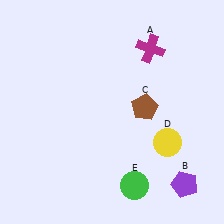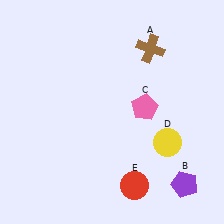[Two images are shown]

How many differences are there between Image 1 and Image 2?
There are 3 differences between the two images.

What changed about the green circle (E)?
In Image 1, E is green. In Image 2, it changed to red.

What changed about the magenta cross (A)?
In Image 1, A is magenta. In Image 2, it changed to brown.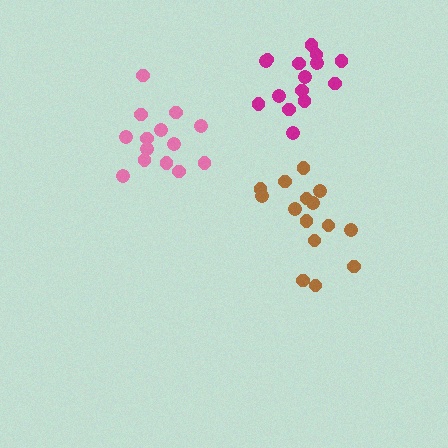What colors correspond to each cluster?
The clusters are colored: brown, magenta, pink.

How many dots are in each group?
Group 1: 15 dots, Group 2: 15 dots, Group 3: 14 dots (44 total).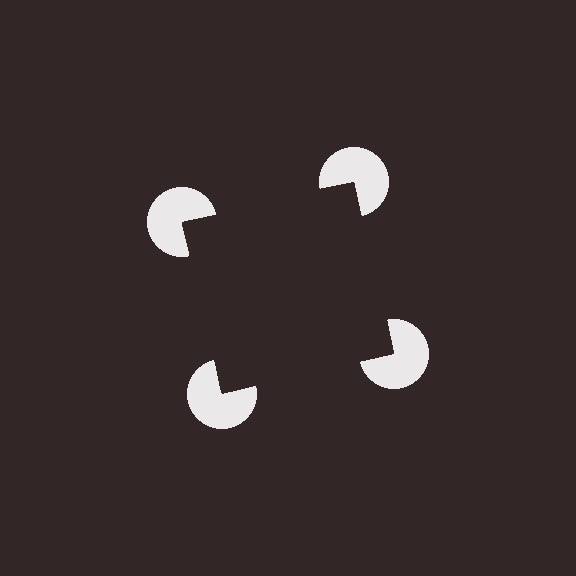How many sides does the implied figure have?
4 sides.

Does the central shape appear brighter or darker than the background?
It typically appears slightly darker than the background, even though no actual brightness change is drawn.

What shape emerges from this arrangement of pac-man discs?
An illusory square — its edges are inferred from the aligned wedge cuts in the pac-man discs, not physically drawn.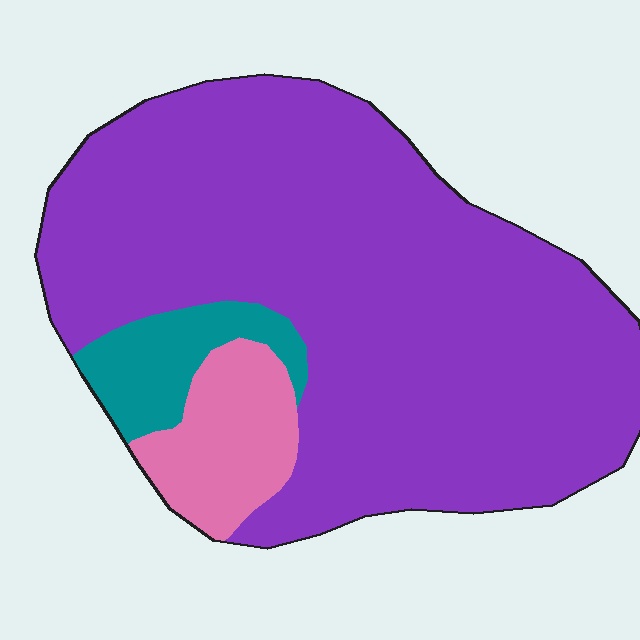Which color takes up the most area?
Purple, at roughly 80%.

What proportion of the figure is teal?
Teal covers 8% of the figure.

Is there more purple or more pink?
Purple.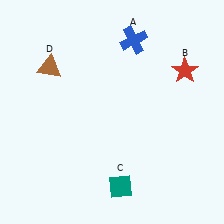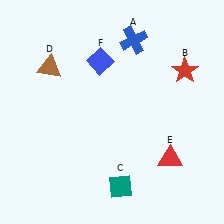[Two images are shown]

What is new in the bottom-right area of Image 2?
A red triangle (E) was added in the bottom-right area of Image 2.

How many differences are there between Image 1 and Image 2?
There are 2 differences between the two images.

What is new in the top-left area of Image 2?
A blue diamond (F) was added in the top-left area of Image 2.